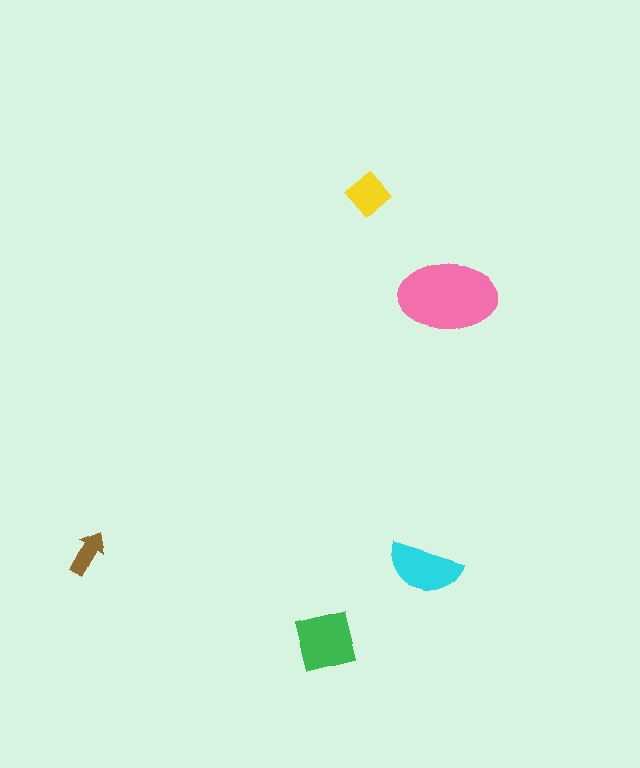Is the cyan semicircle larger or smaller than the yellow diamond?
Larger.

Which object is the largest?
The pink ellipse.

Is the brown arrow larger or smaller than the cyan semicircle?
Smaller.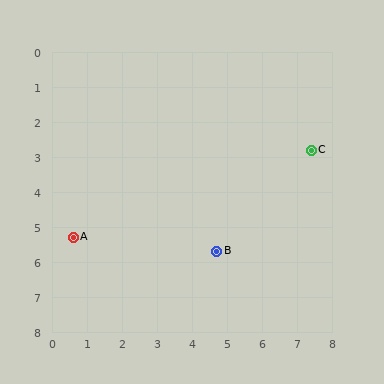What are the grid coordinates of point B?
Point B is at approximately (4.7, 5.7).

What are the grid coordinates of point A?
Point A is at approximately (0.6, 5.3).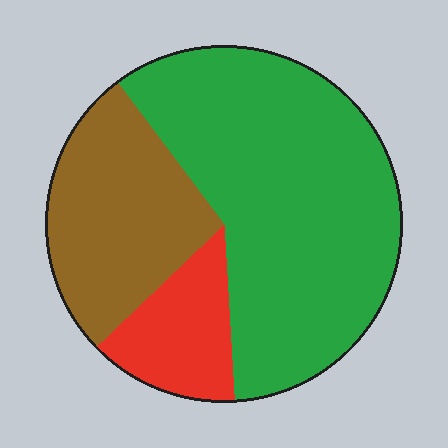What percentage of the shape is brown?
Brown takes up between a sixth and a third of the shape.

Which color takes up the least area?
Red, at roughly 15%.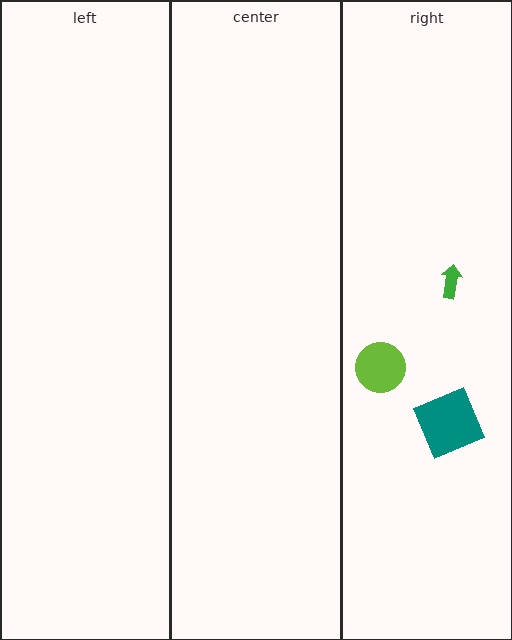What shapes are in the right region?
The lime circle, the green arrow, the teal square.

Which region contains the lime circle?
The right region.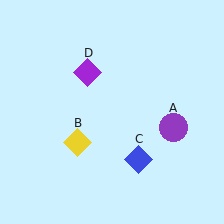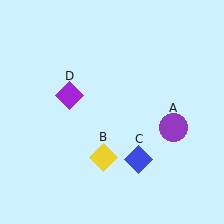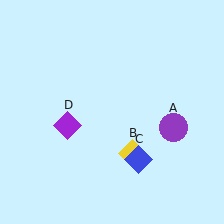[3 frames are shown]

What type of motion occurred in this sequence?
The yellow diamond (object B), purple diamond (object D) rotated counterclockwise around the center of the scene.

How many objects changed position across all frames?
2 objects changed position: yellow diamond (object B), purple diamond (object D).